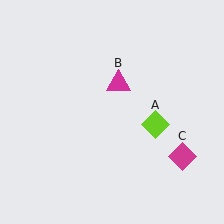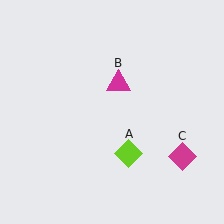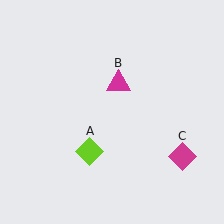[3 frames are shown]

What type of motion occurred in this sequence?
The lime diamond (object A) rotated clockwise around the center of the scene.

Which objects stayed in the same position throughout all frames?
Magenta triangle (object B) and magenta diamond (object C) remained stationary.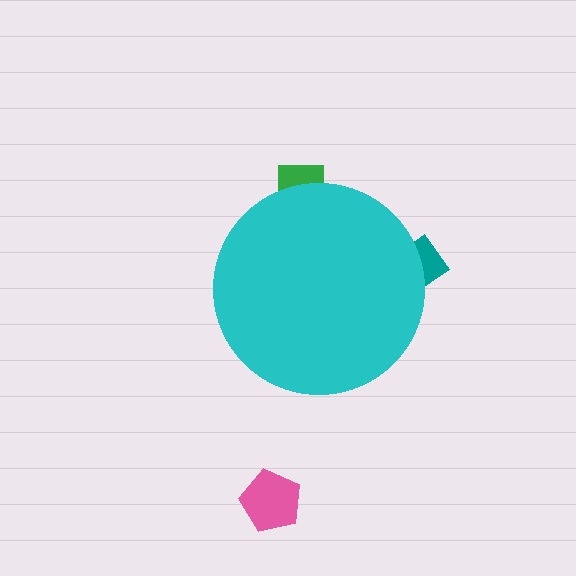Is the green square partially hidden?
Yes, the green square is partially hidden behind the cyan circle.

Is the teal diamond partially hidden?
Yes, the teal diamond is partially hidden behind the cyan circle.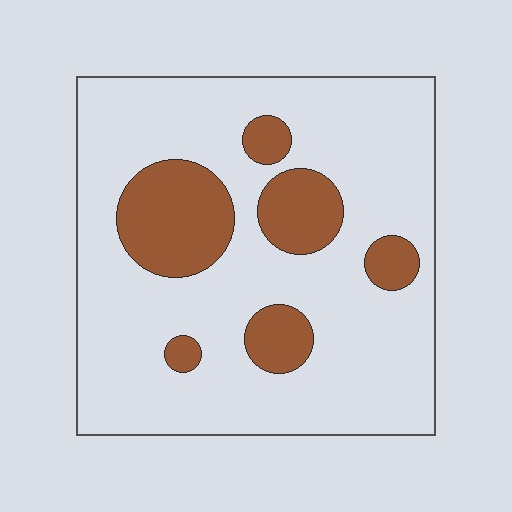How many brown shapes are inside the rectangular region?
6.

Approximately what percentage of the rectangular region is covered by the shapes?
Approximately 20%.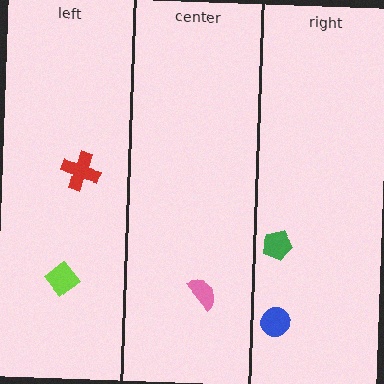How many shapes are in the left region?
2.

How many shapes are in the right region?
2.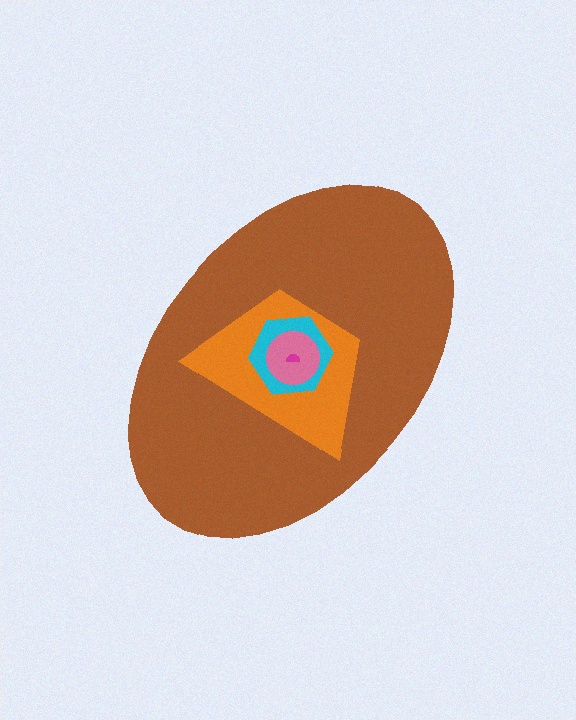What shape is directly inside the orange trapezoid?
The cyan hexagon.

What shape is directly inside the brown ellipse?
The orange trapezoid.